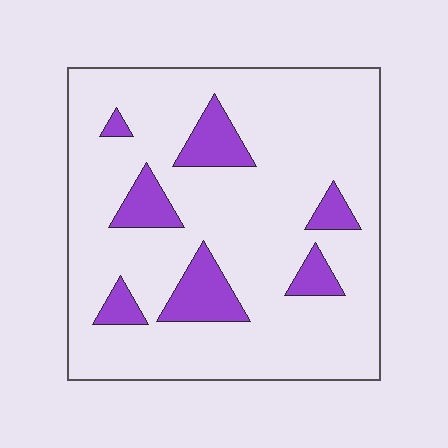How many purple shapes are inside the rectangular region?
7.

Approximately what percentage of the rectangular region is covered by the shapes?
Approximately 15%.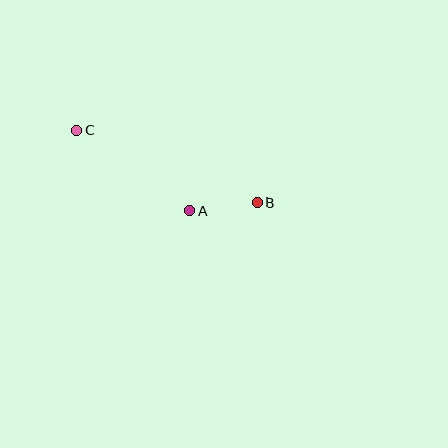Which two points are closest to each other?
Points A and B are closest to each other.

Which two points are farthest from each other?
Points B and C are farthest from each other.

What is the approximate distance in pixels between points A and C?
The distance between A and C is approximately 138 pixels.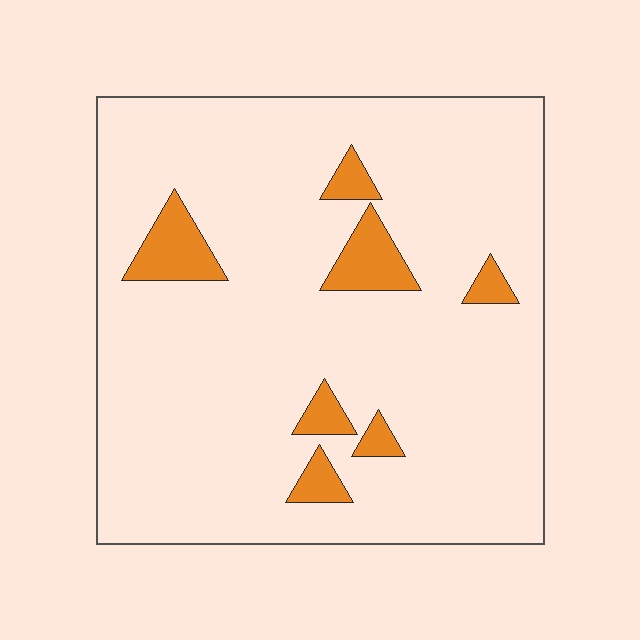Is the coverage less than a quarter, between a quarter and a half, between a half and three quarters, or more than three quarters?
Less than a quarter.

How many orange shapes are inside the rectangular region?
7.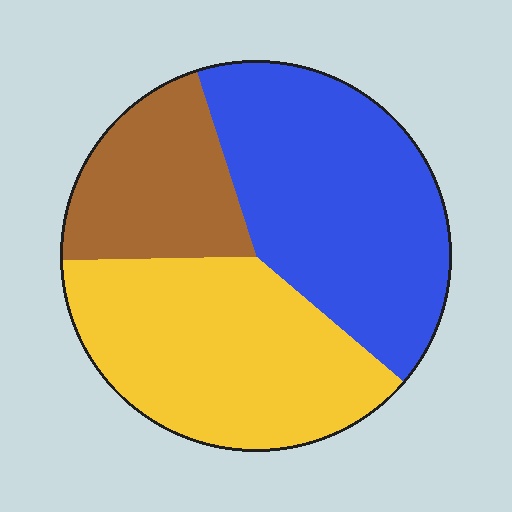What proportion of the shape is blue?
Blue takes up between a quarter and a half of the shape.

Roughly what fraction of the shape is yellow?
Yellow takes up about three eighths (3/8) of the shape.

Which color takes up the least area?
Brown, at roughly 20%.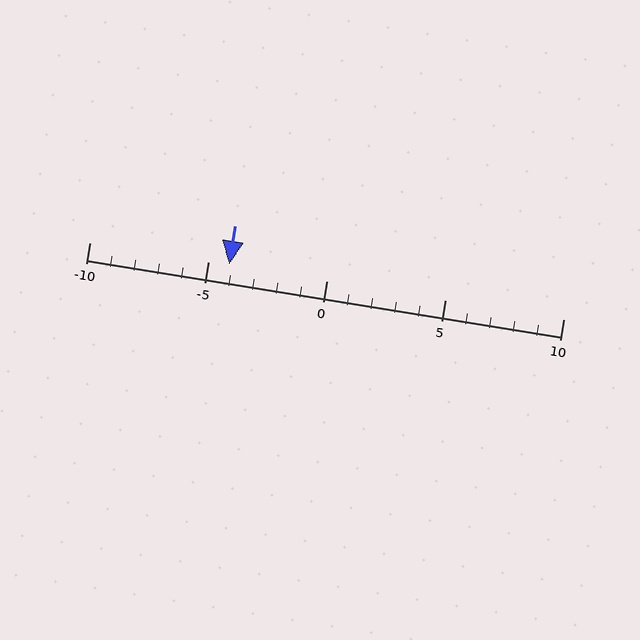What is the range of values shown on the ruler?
The ruler shows values from -10 to 10.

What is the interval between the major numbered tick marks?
The major tick marks are spaced 5 units apart.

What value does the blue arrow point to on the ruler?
The blue arrow points to approximately -4.